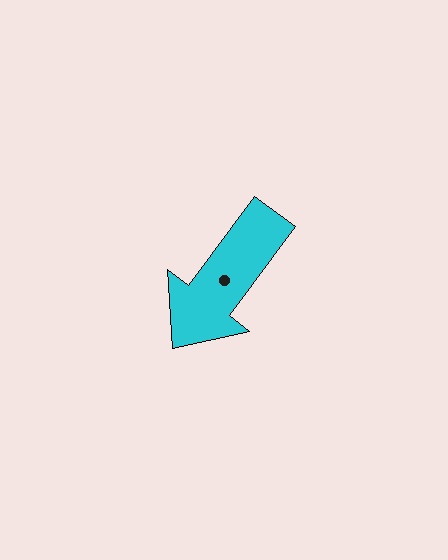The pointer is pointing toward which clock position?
Roughly 7 o'clock.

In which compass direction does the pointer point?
Southwest.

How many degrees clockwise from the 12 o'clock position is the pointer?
Approximately 217 degrees.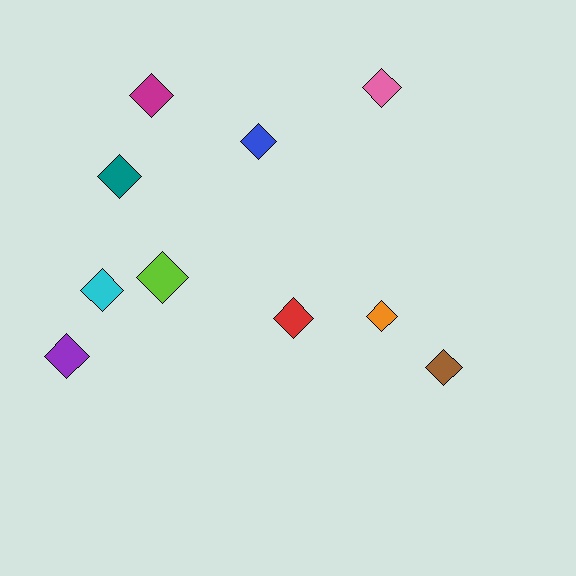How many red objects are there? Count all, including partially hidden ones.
There is 1 red object.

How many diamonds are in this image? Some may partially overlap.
There are 10 diamonds.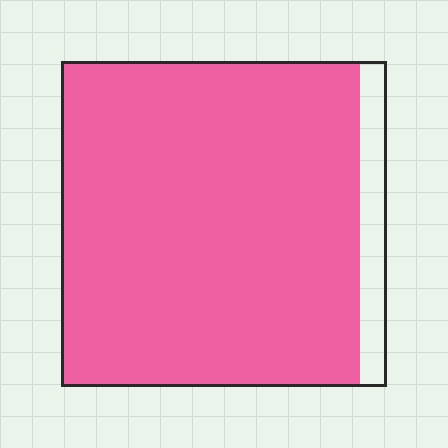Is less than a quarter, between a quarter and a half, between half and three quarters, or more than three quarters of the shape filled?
More than three quarters.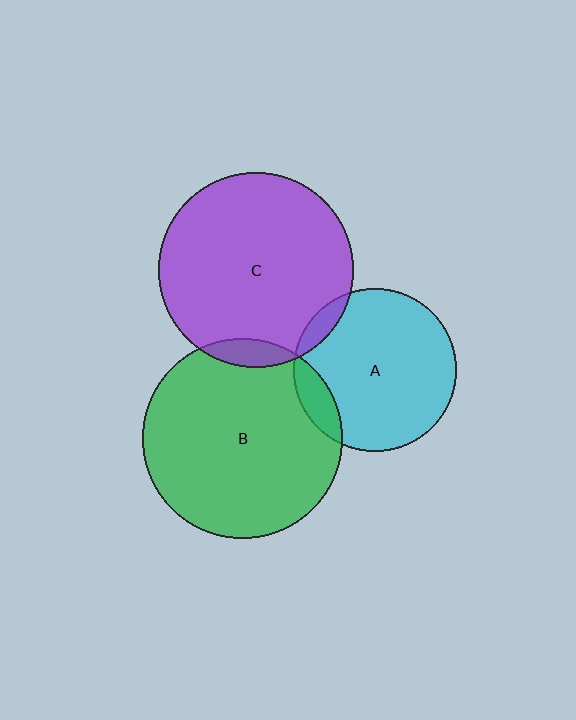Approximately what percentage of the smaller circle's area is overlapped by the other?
Approximately 5%.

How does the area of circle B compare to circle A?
Approximately 1.5 times.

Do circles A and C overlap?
Yes.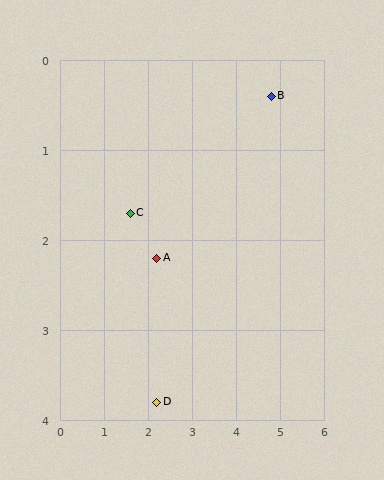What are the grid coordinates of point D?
Point D is at approximately (2.2, 3.8).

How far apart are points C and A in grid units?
Points C and A are about 0.8 grid units apart.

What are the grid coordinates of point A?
Point A is at approximately (2.2, 2.2).